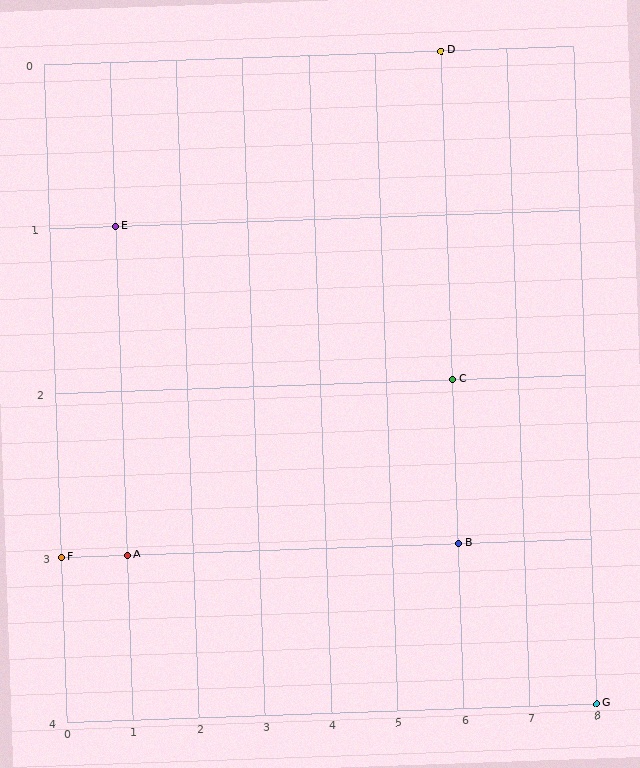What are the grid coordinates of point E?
Point E is at grid coordinates (1, 1).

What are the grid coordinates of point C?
Point C is at grid coordinates (6, 2).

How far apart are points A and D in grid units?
Points A and D are 5 columns and 3 rows apart (about 5.8 grid units diagonally).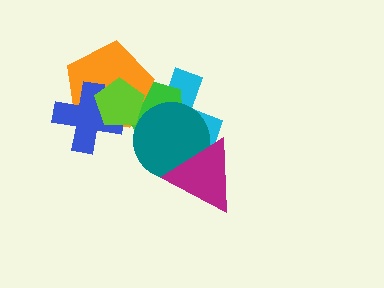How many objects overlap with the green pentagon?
4 objects overlap with the green pentagon.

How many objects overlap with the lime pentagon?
4 objects overlap with the lime pentagon.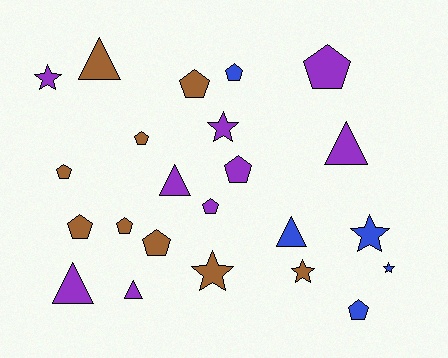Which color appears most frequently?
Brown, with 9 objects.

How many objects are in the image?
There are 23 objects.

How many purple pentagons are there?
There are 3 purple pentagons.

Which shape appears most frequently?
Pentagon, with 11 objects.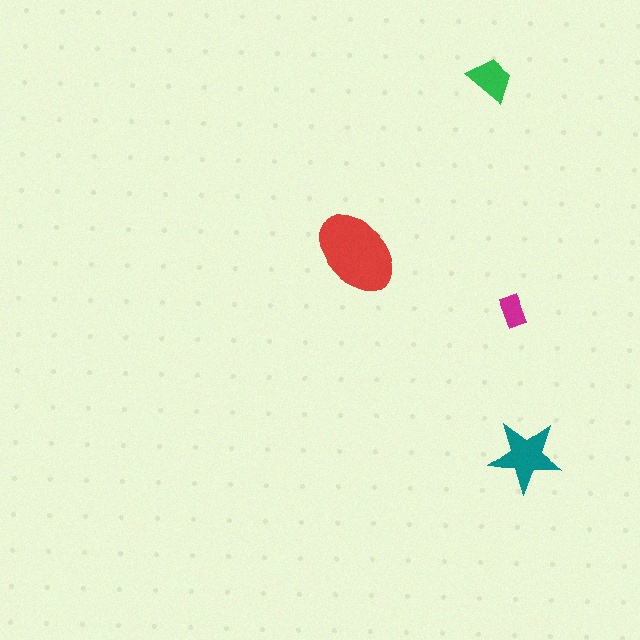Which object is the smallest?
The magenta rectangle.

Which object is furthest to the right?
The teal star is rightmost.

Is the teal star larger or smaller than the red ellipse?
Smaller.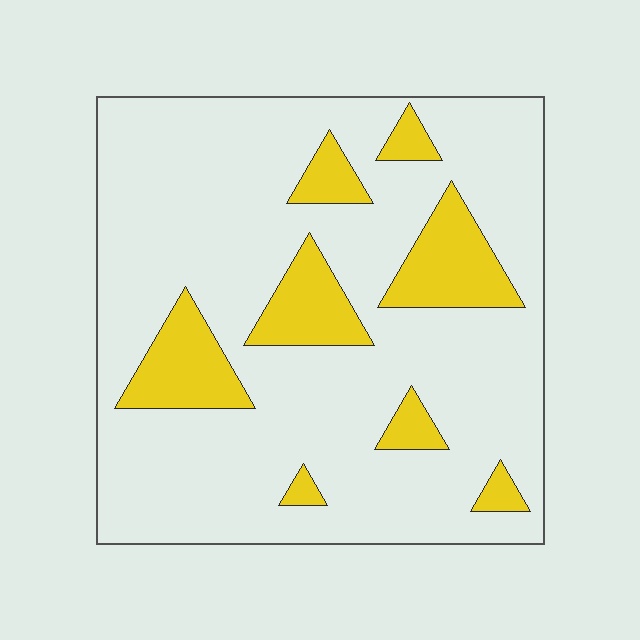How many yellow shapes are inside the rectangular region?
8.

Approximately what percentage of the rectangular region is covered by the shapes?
Approximately 20%.